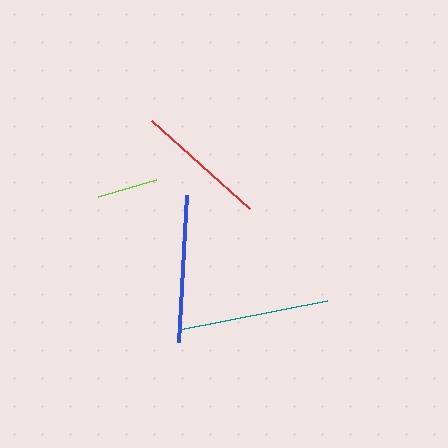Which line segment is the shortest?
The lime line is the shortest at approximately 60 pixels.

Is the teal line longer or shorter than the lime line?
The teal line is longer than the lime line.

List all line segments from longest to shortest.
From longest to shortest: teal, blue, red, lime.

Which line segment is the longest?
The teal line is the longest at approximately 151 pixels.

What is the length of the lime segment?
The lime segment is approximately 60 pixels long.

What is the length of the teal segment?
The teal segment is approximately 151 pixels long.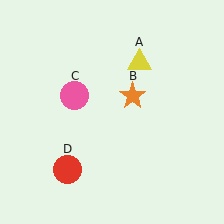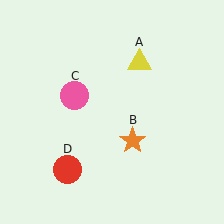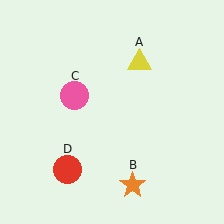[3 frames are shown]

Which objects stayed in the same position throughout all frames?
Yellow triangle (object A) and pink circle (object C) and red circle (object D) remained stationary.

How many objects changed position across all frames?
1 object changed position: orange star (object B).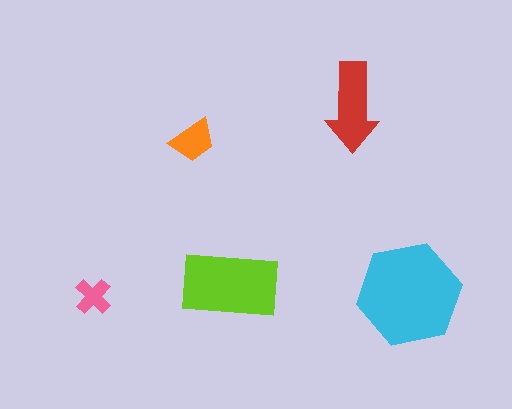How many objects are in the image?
There are 5 objects in the image.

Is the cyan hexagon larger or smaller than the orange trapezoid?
Larger.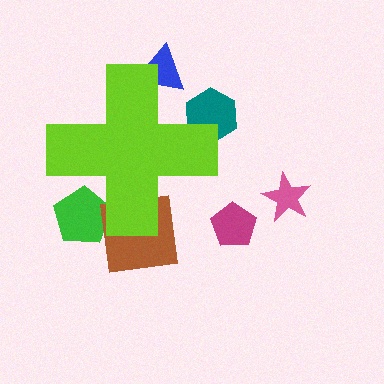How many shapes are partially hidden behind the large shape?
4 shapes are partially hidden.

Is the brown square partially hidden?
Yes, the brown square is partially hidden behind the lime cross.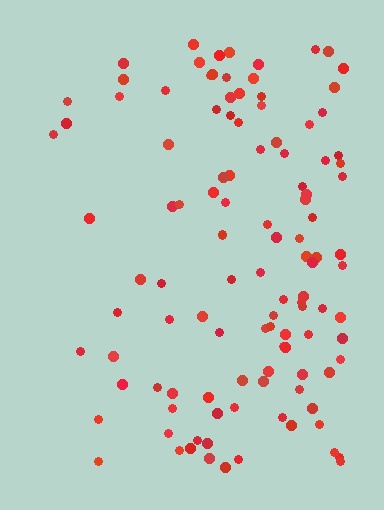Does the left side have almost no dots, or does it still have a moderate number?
Still a moderate number, just noticeably fewer than the right.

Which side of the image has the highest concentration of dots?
The right.